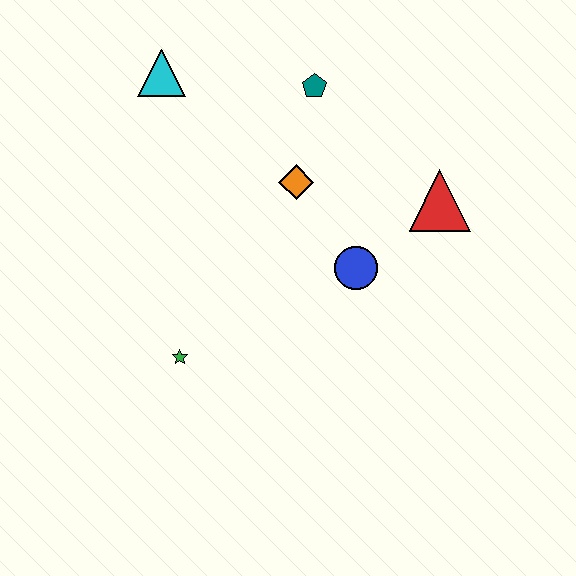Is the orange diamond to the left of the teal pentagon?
Yes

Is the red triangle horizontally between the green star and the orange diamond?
No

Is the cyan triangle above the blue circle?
Yes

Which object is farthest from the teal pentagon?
The green star is farthest from the teal pentagon.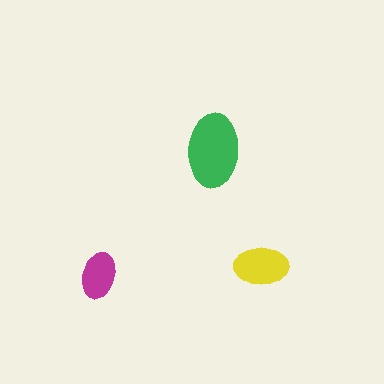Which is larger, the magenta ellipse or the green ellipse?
The green one.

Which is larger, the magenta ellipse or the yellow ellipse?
The yellow one.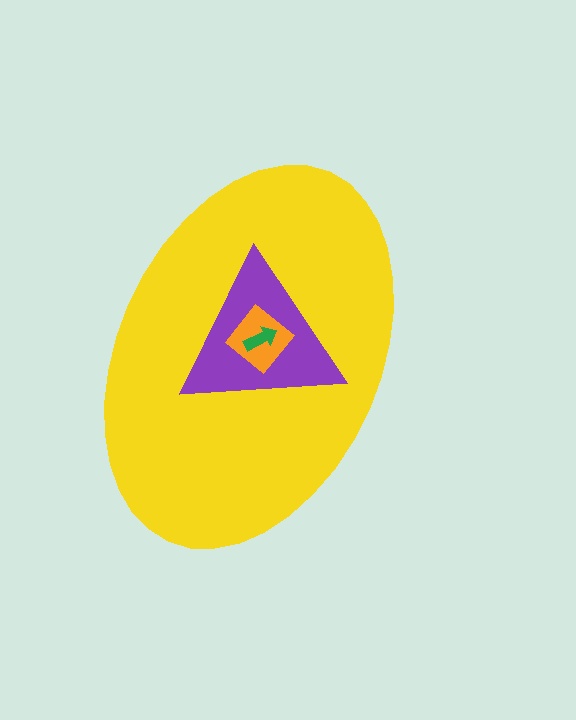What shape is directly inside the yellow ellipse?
The purple triangle.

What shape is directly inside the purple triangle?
The orange diamond.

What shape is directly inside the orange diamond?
The green arrow.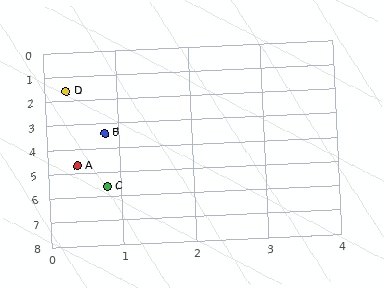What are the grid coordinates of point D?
Point D is at approximately (0.3, 1.6).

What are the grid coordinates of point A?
Point A is at approximately (0.4, 4.7).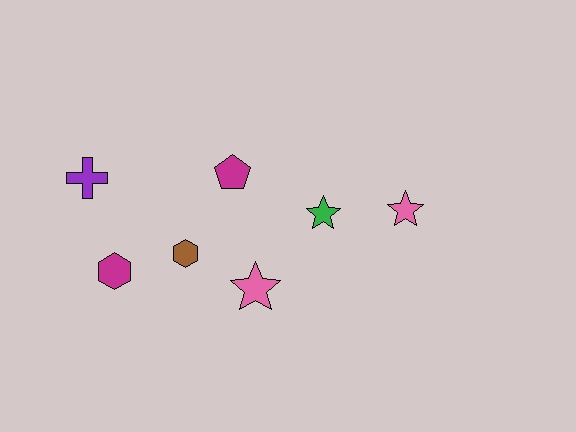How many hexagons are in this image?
There are 2 hexagons.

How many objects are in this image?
There are 7 objects.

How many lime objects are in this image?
There are no lime objects.